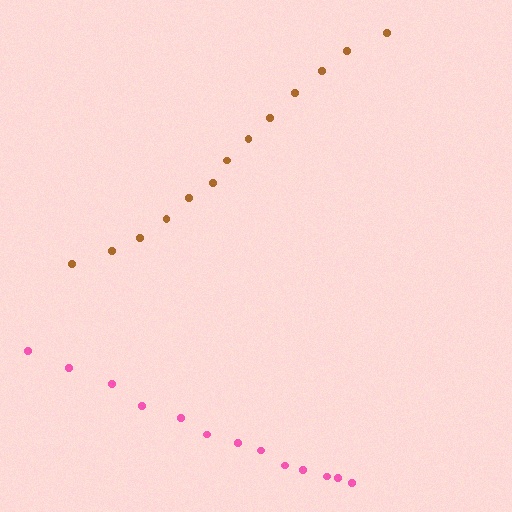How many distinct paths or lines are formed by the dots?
There are 2 distinct paths.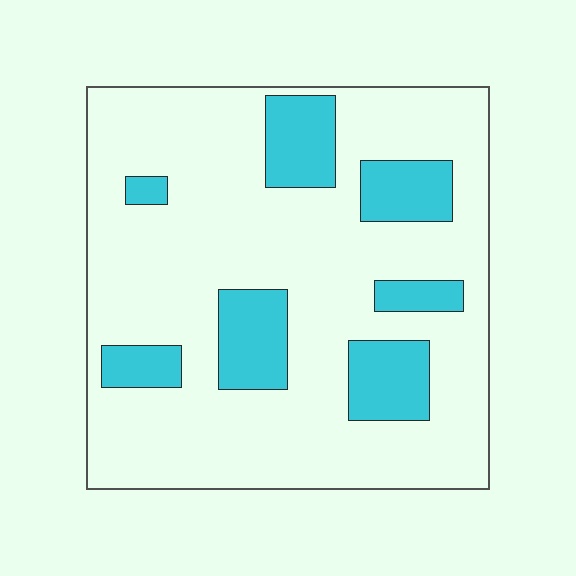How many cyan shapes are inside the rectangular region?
7.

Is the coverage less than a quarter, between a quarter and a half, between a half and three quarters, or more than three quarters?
Less than a quarter.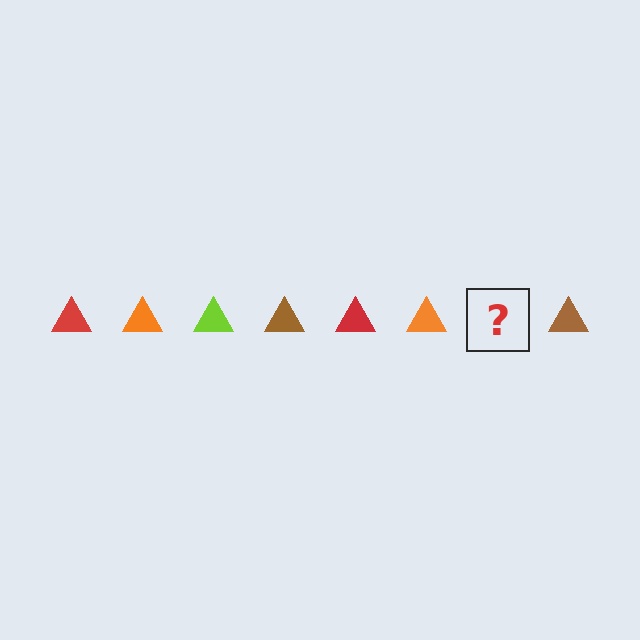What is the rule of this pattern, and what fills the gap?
The rule is that the pattern cycles through red, orange, lime, brown triangles. The gap should be filled with a lime triangle.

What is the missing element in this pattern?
The missing element is a lime triangle.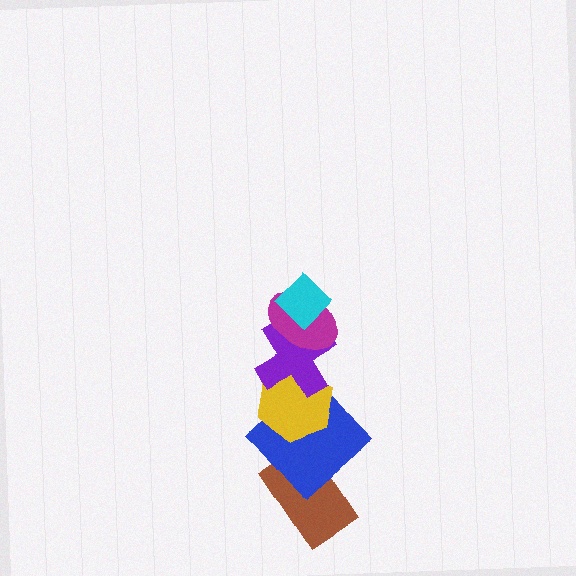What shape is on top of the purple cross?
The magenta ellipse is on top of the purple cross.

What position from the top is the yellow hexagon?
The yellow hexagon is 4th from the top.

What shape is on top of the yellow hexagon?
The purple cross is on top of the yellow hexagon.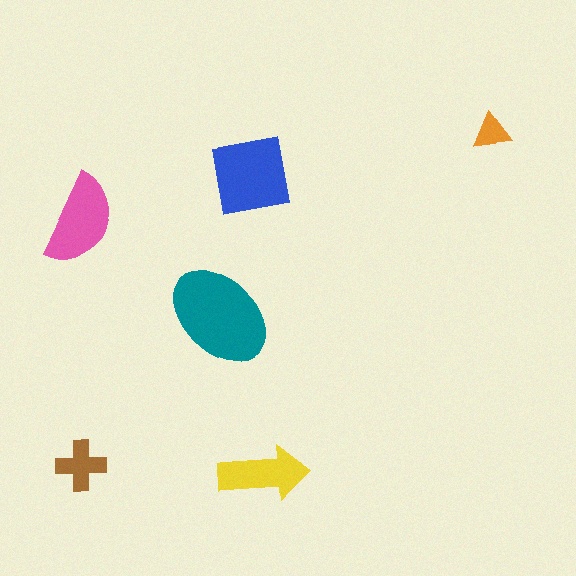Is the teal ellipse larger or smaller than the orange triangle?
Larger.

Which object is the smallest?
The orange triangle.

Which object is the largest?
The teal ellipse.